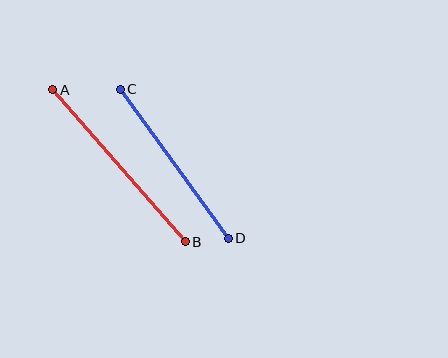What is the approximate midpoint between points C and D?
The midpoint is at approximately (174, 164) pixels.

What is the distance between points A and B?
The distance is approximately 202 pixels.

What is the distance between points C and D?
The distance is approximately 184 pixels.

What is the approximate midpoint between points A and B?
The midpoint is at approximately (119, 166) pixels.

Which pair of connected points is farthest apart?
Points A and B are farthest apart.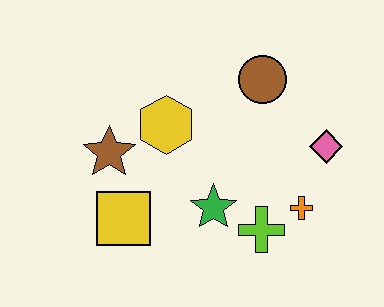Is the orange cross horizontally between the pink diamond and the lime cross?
Yes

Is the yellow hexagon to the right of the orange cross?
No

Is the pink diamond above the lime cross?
Yes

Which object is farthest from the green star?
The brown circle is farthest from the green star.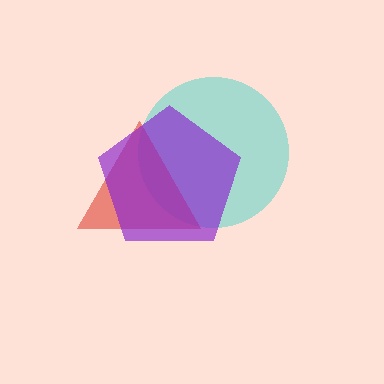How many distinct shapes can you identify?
There are 3 distinct shapes: a cyan circle, a red triangle, a purple pentagon.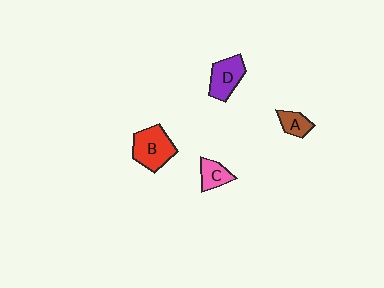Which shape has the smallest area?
Shape A (brown).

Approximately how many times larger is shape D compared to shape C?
Approximately 1.6 times.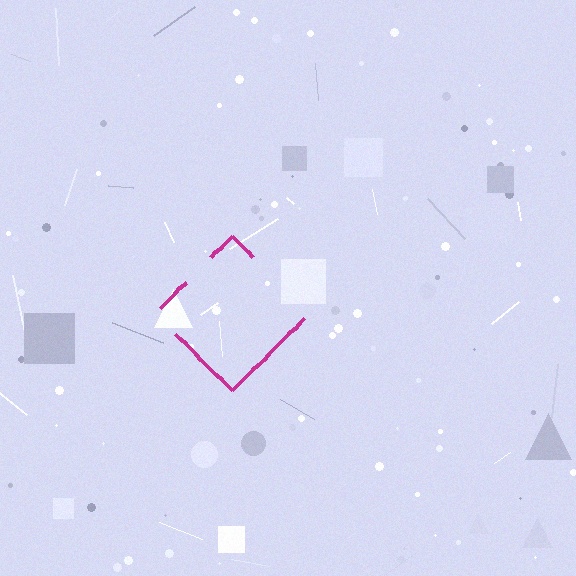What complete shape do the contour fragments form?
The contour fragments form a diamond.